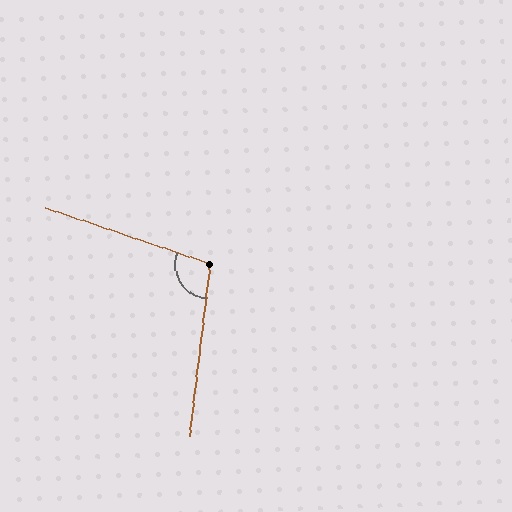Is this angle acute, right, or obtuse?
It is obtuse.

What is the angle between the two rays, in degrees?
Approximately 102 degrees.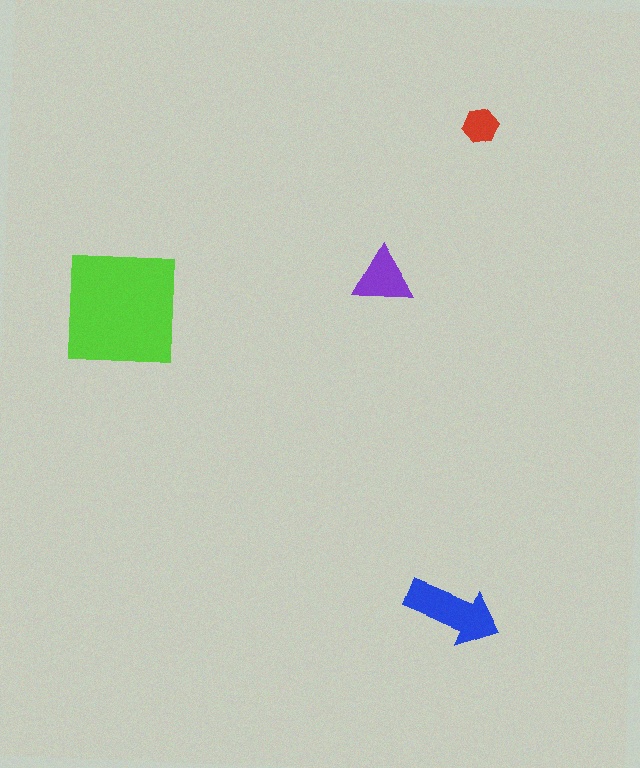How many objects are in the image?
There are 4 objects in the image.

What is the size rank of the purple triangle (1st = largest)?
3rd.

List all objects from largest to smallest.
The lime square, the blue arrow, the purple triangle, the red hexagon.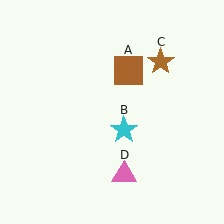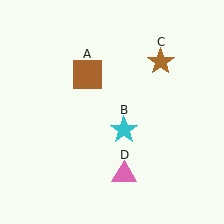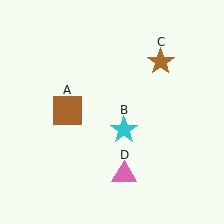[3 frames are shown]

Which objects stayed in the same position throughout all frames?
Cyan star (object B) and brown star (object C) and pink triangle (object D) remained stationary.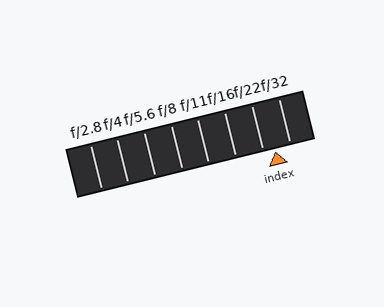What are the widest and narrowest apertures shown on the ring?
The widest aperture shown is f/2.8 and the narrowest is f/32.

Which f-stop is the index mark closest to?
The index mark is closest to f/22.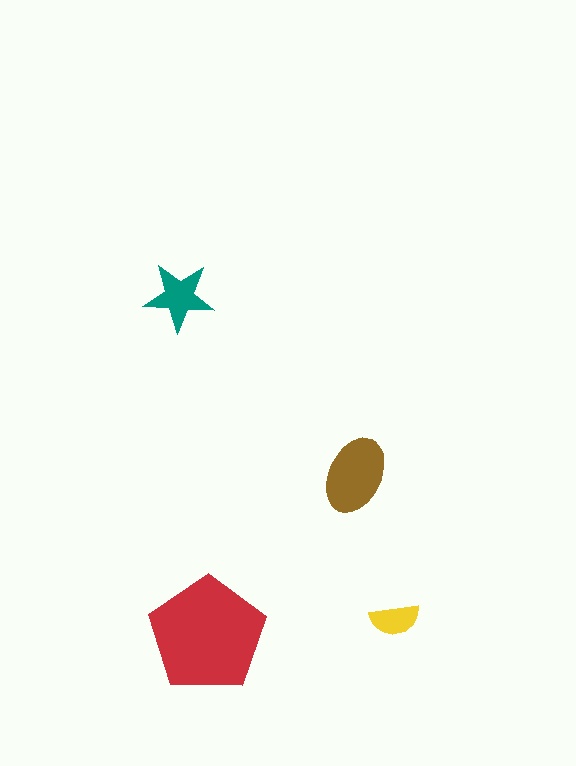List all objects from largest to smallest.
The red pentagon, the brown ellipse, the teal star, the yellow semicircle.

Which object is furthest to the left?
The teal star is leftmost.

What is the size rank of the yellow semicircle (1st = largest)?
4th.